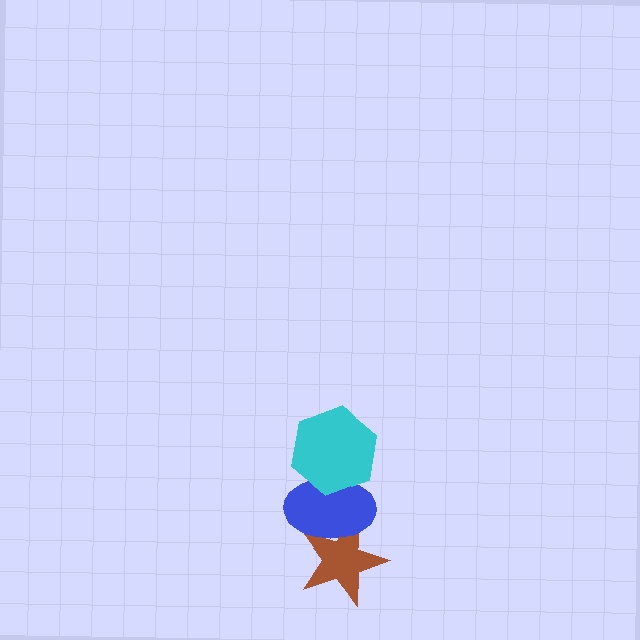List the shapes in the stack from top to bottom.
From top to bottom: the cyan hexagon, the blue ellipse, the brown star.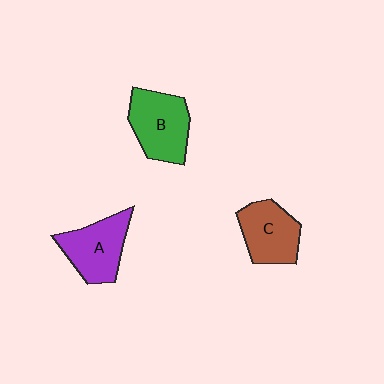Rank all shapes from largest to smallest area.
From largest to smallest: B (green), A (purple), C (brown).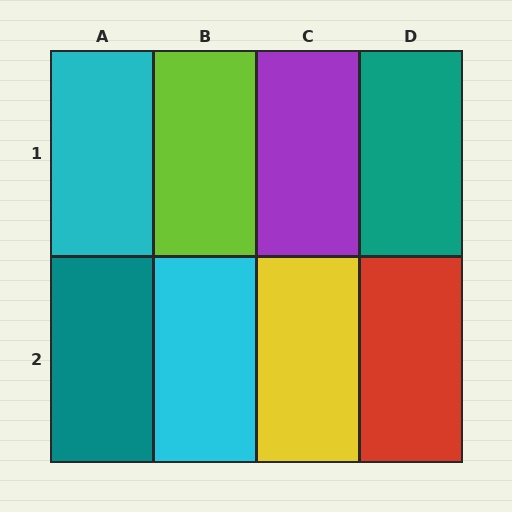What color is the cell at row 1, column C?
Purple.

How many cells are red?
1 cell is red.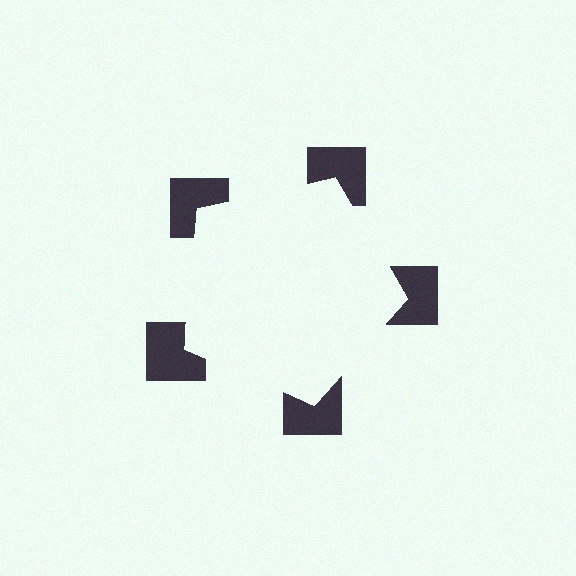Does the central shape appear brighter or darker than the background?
It typically appears slightly brighter than the background, even though no actual brightness change is drawn.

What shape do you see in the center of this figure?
An illusory pentagon — its edges are inferred from the aligned wedge cuts in the notched squares, not physically drawn.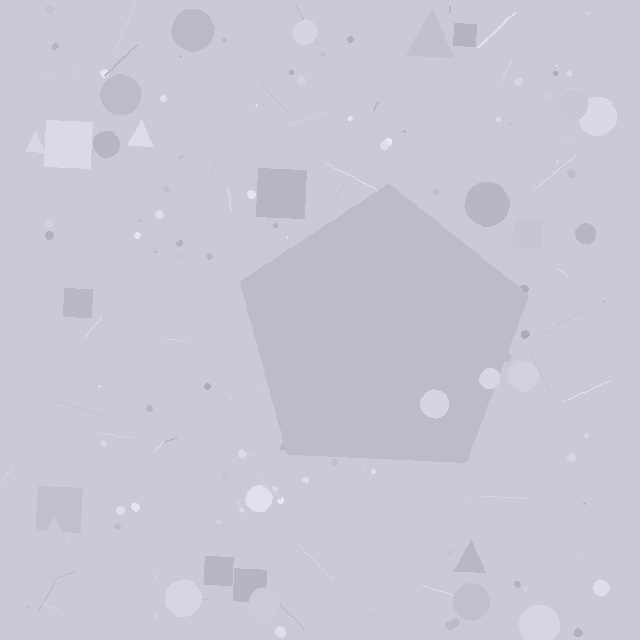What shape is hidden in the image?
A pentagon is hidden in the image.